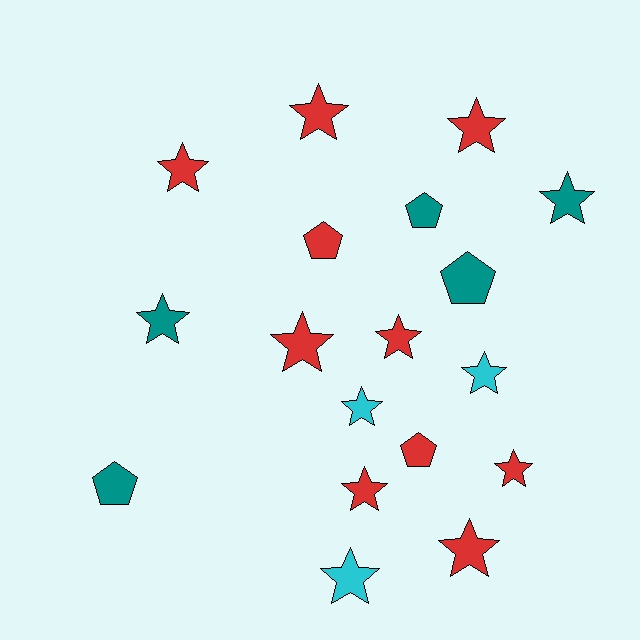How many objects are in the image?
There are 18 objects.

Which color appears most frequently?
Red, with 10 objects.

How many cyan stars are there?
There are 3 cyan stars.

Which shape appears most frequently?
Star, with 13 objects.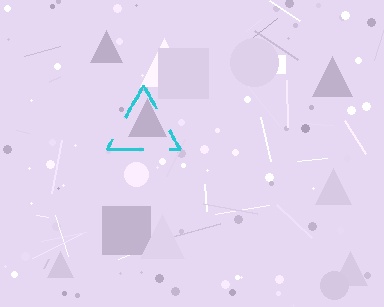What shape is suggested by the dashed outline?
The dashed outline suggests a triangle.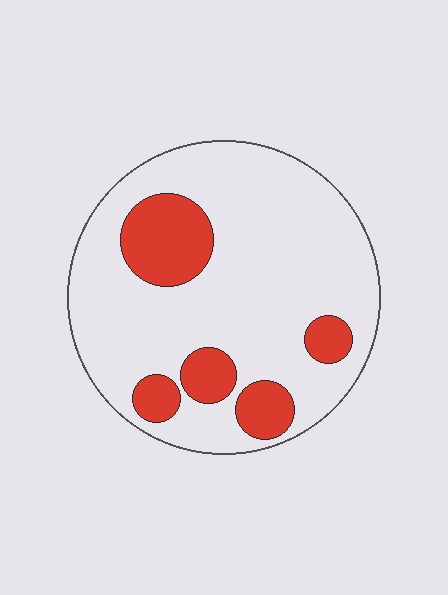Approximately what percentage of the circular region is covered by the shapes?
Approximately 20%.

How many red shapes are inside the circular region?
5.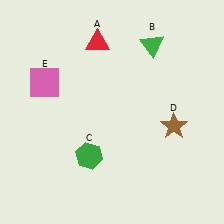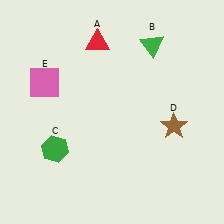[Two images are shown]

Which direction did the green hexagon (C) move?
The green hexagon (C) moved left.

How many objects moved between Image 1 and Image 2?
1 object moved between the two images.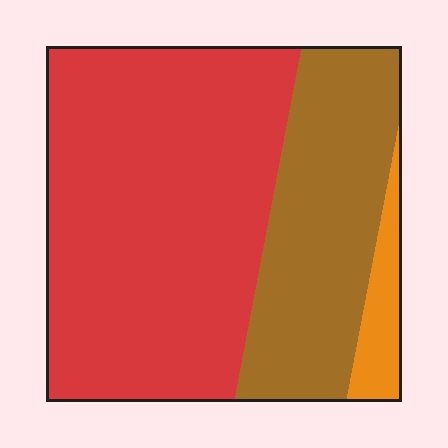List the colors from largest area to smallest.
From largest to smallest: red, brown, orange.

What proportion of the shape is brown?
Brown takes up between a sixth and a third of the shape.